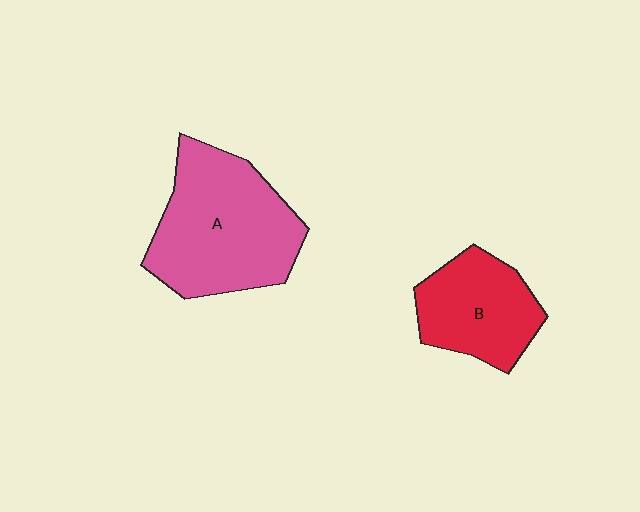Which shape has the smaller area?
Shape B (red).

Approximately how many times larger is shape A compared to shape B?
Approximately 1.6 times.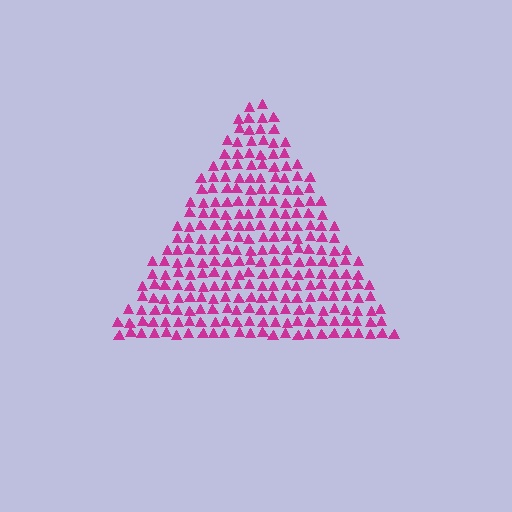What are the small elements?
The small elements are triangles.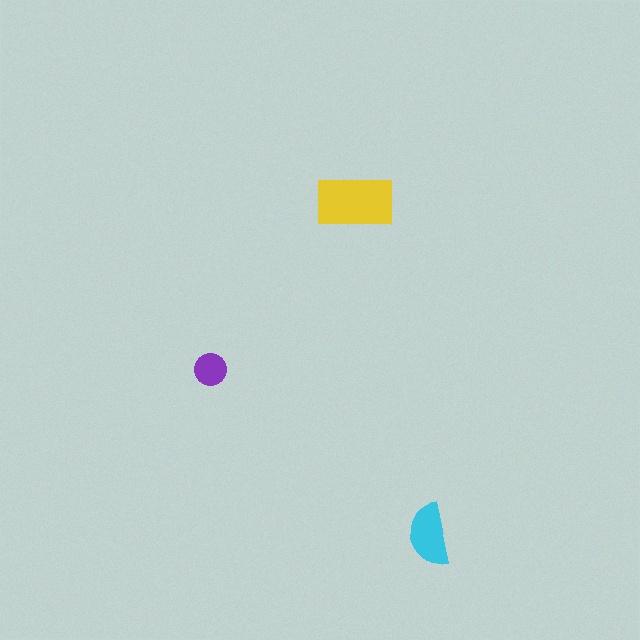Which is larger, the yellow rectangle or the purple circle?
The yellow rectangle.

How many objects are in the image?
There are 3 objects in the image.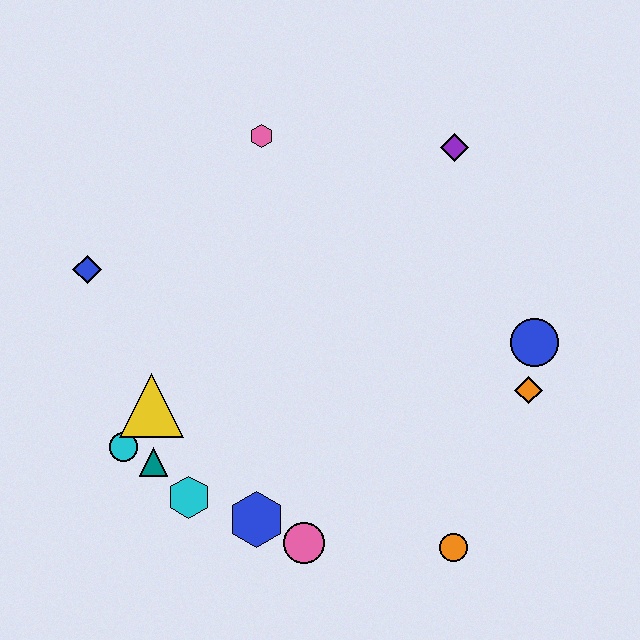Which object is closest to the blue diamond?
The yellow triangle is closest to the blue diamond.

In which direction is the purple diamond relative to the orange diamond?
The purple diamond is above the orange diamond.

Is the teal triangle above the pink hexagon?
No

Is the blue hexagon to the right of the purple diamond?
No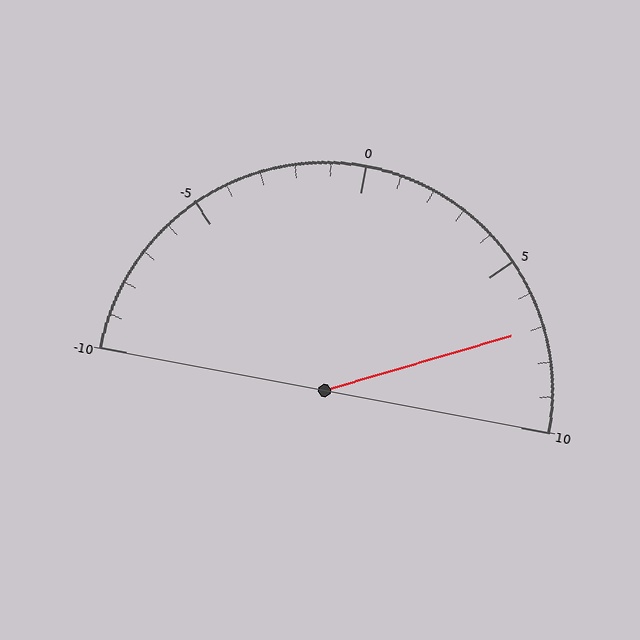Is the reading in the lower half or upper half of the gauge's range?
The reading is in the upper half of the range (-10 to 10).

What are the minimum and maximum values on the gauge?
The gauge ranges from -10 to 10.